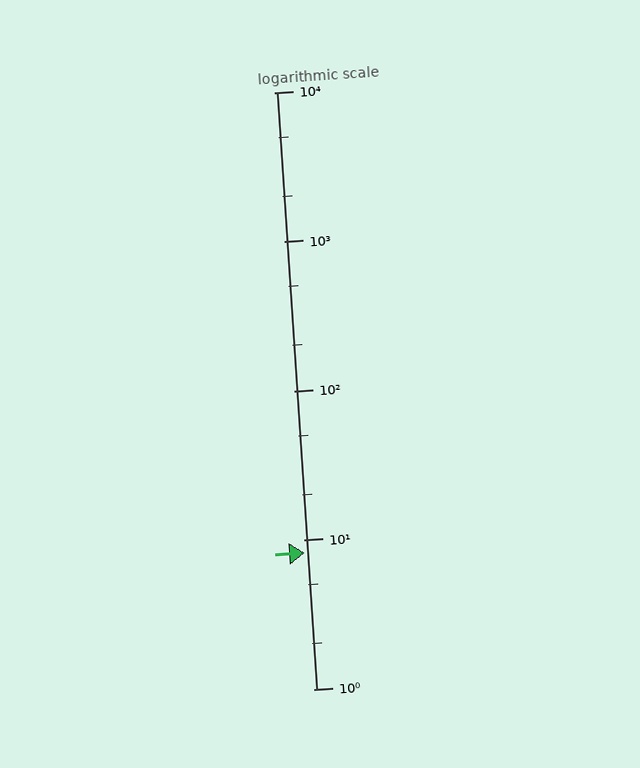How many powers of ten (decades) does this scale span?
The scale spans 4 decades, from 1 to 10000.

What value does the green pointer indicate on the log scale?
The pointer indicates approximately 8.2.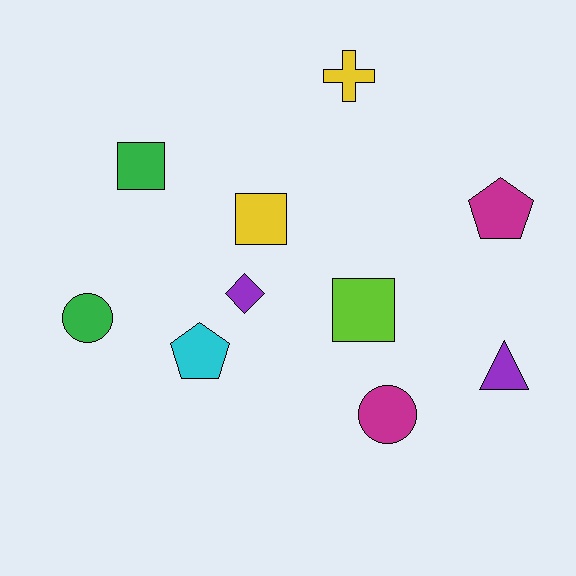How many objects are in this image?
There are 10 objects.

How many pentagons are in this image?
There are 2 pentagons.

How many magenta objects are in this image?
There are 2 magenta objects.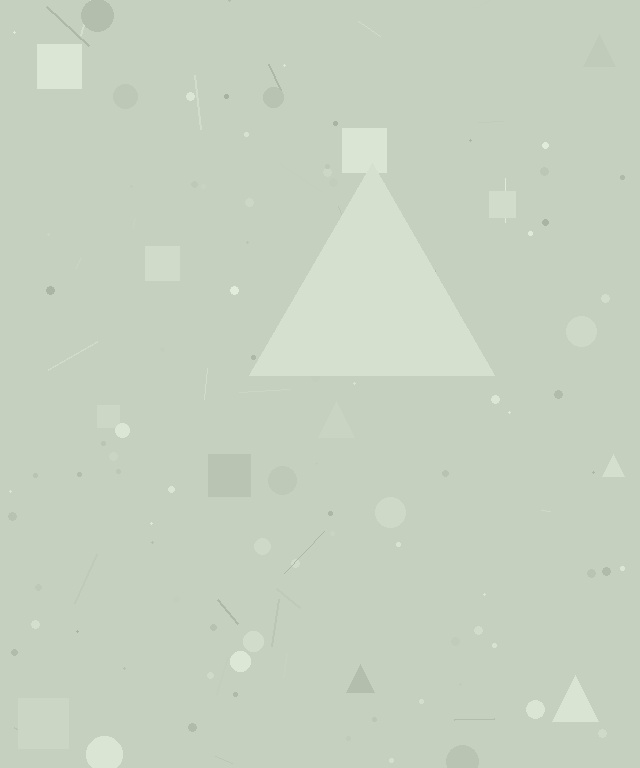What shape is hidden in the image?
A triangle is hidden in the image.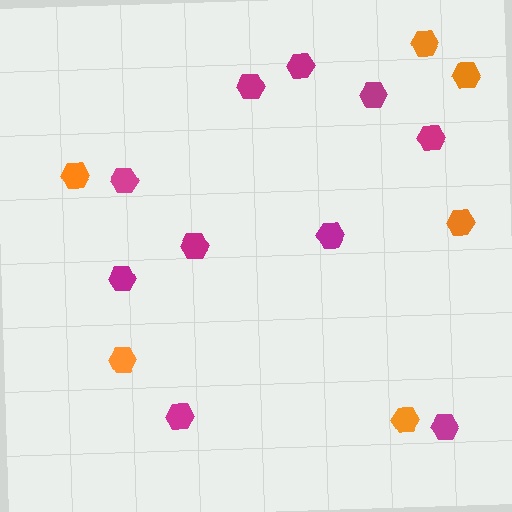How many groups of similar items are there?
There are 2 groups: one group of orange hexagons (6) and one group of magenta hexagons (10).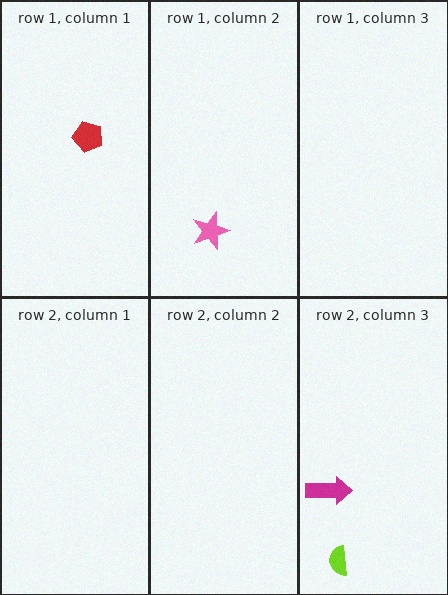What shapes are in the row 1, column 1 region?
The red pentagon.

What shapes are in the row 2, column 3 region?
The lime semicircle, the magenta arrow.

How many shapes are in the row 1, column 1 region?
1.